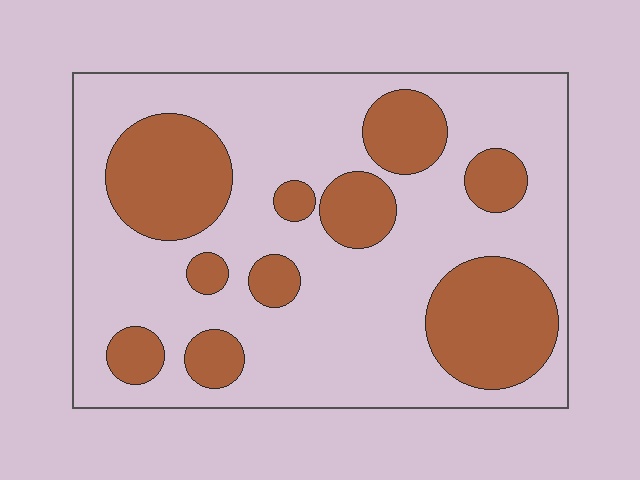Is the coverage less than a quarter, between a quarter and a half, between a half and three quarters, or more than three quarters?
Between a quarter and a half.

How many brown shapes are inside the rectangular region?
10.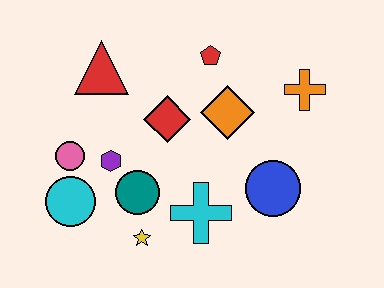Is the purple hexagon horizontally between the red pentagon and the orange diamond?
No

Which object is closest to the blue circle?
The cyan cross is closest to the blue circle.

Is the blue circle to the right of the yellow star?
Yes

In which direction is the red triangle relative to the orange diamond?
The red triangle is to the left of the orange diamond.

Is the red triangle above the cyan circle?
Yes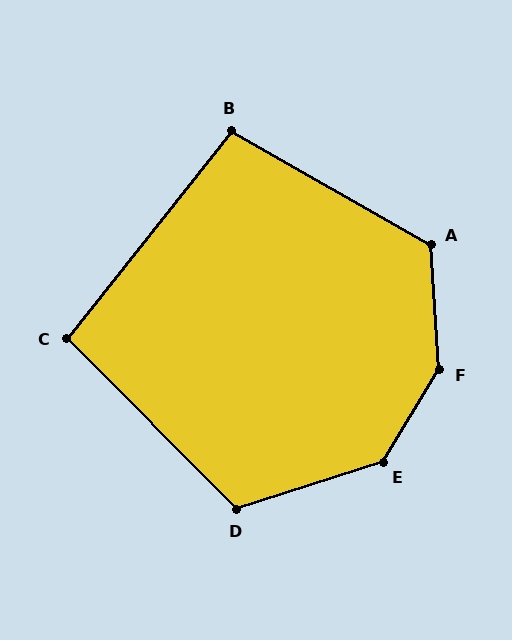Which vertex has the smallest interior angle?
C, at approximately 97 degrees.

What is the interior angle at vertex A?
Approximately 124 degrees (obtuse).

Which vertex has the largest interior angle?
F, at approximately 144 degrees.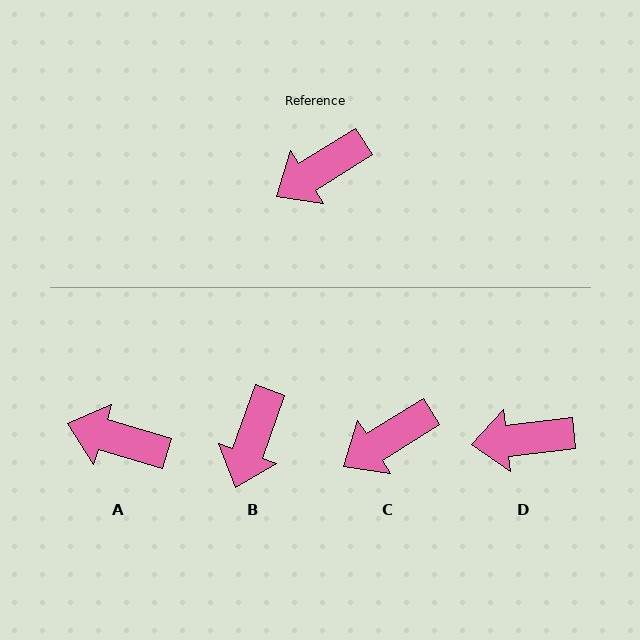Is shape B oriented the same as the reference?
No, it is off by about 39 degrees.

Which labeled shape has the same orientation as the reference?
C.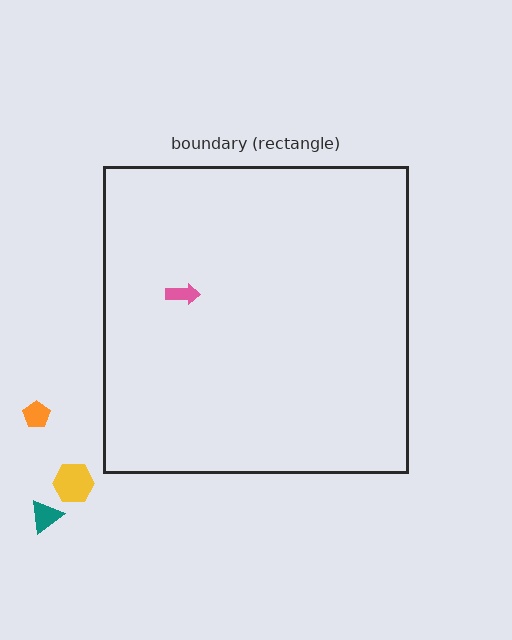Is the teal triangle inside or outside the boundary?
Outside.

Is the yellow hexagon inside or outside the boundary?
Outside.